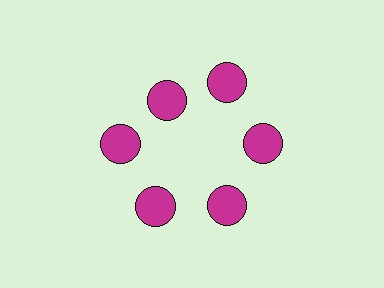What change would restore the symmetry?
The symmetry would be restored by moving it outward, back onto the ring so that all 6 circles sit at equal angles and equal distance from the center.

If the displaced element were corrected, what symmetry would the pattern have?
It would have 6-fold rotational symmetry — the pattern would map onto itself every 60 degrees.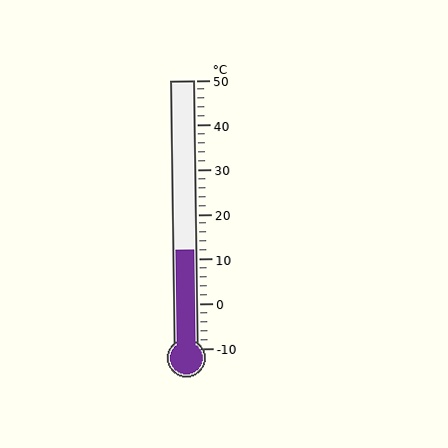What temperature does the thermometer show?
The thermometer shows approximately 12°C.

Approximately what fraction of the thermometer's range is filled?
The thermometer is filled to approximately 35% of its range.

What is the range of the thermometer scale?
The thermometer scale ranges from -10°C to 50°C.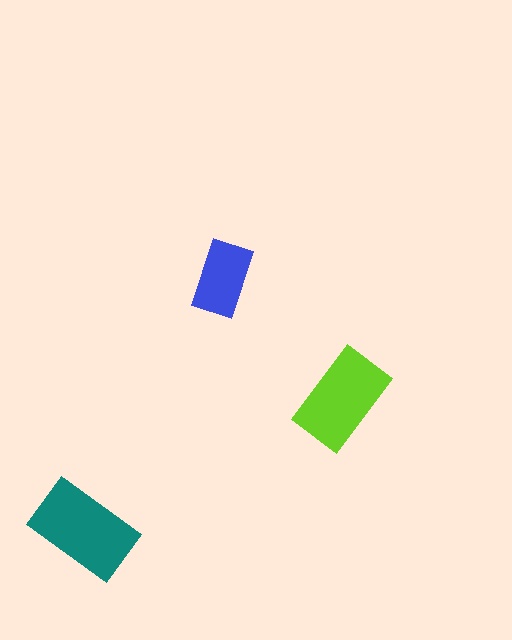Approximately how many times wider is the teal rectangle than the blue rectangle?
About 1.5 times wider.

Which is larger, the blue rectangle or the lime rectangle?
The lime one.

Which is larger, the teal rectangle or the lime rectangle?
The teal one.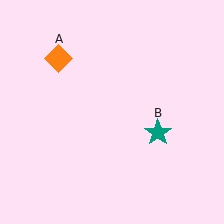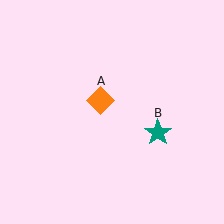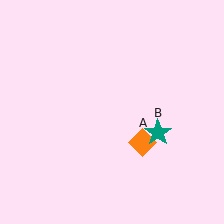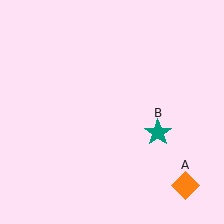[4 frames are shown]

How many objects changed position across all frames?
1 object changed position: orange diamond (object A).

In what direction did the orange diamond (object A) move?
The orange diamond (object A) moved down and to the right.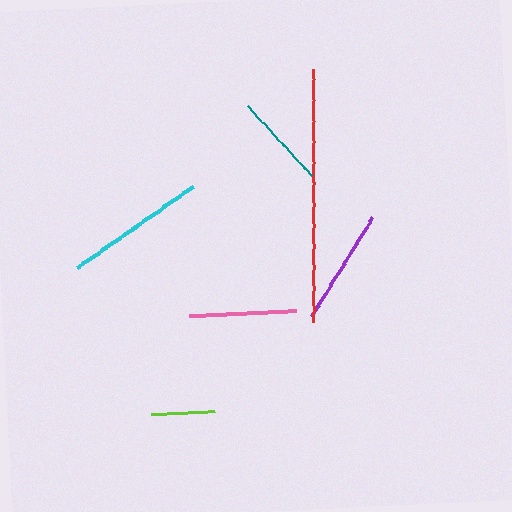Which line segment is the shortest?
The lime line is the shortest at approximately 64 pixels.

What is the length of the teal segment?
The teal segment is approximately 95 pixels long.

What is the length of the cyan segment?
The cyan segment is approximately 141 pixels long.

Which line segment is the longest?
The red line is the longest at approximately 253 pixels.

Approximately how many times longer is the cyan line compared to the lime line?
The cyan line is approximately 2.2 times the length of the lime line.